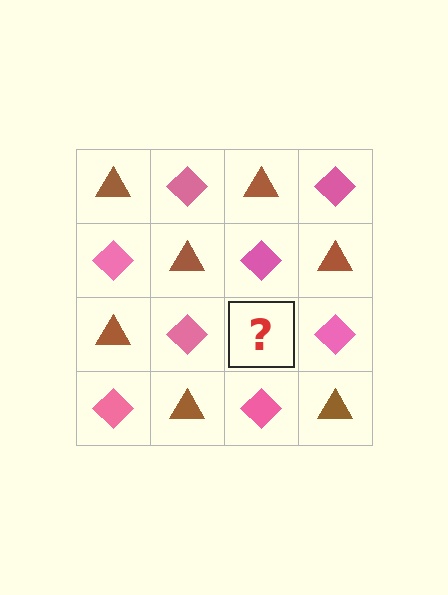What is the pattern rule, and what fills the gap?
The rule is that it alternates brown triangle and pink diamond in a checkerboard pattern. The gap should be filled with a brown triangle.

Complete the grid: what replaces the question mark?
The question mark should be replaced with a brown triangle.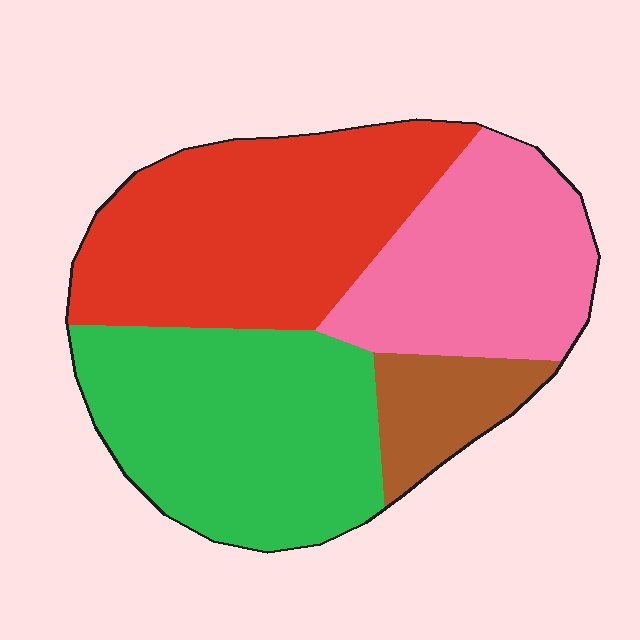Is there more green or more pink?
Green.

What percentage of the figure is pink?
Pink covers 24% of the figure.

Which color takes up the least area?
Brown, at roughly 10%.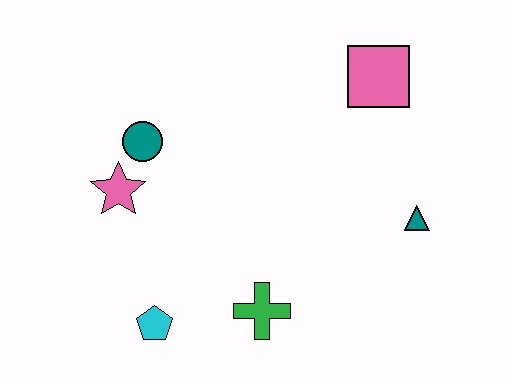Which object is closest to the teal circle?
The pink star is closest to the teal circle.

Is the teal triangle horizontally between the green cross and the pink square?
No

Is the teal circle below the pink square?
Yes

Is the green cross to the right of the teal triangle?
No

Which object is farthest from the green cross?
The pink square is farthest from the green cross.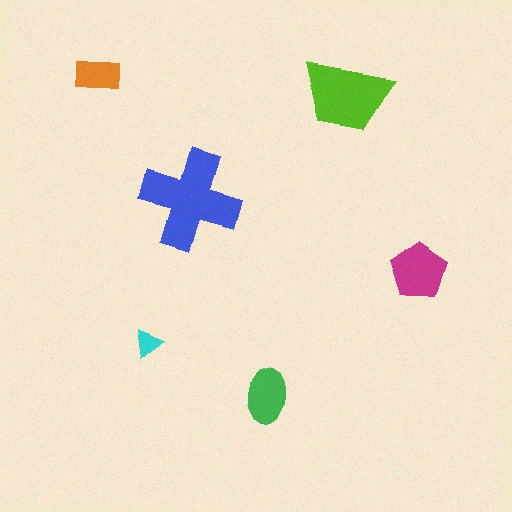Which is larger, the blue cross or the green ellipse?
The blue cross.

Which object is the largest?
The blue cross.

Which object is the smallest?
The cyan triangle.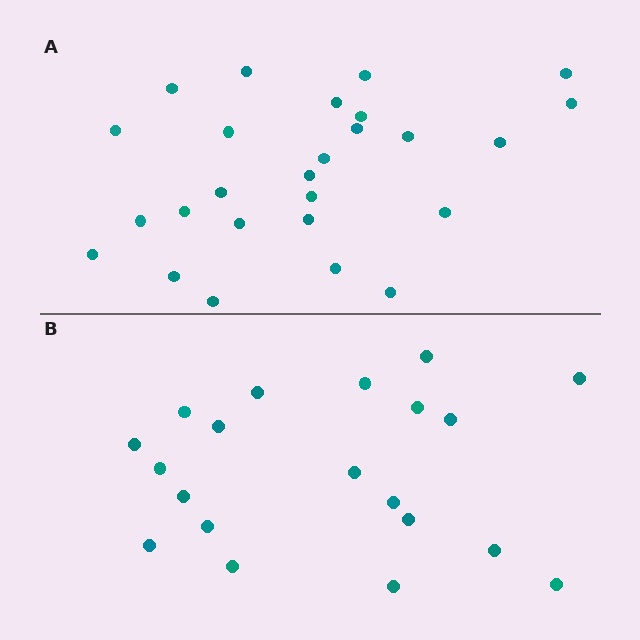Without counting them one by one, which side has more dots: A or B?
Region A (the top region) has more dots.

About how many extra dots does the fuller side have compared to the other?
Region A has about 6 more dots than region B.